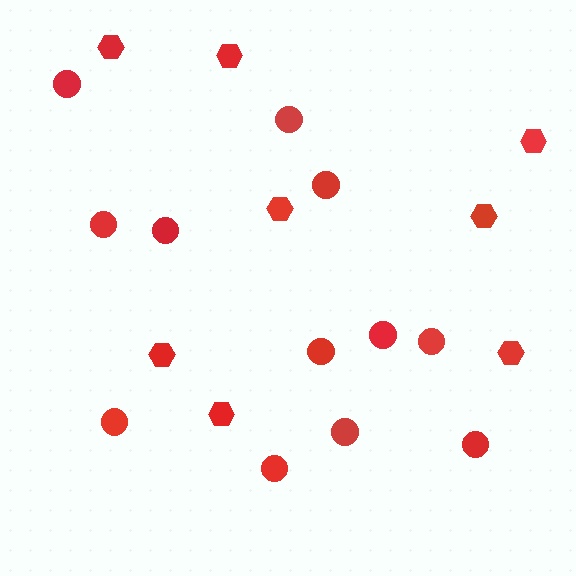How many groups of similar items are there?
There are 2 groups: one group of circles (12) and one group of hexagons (8).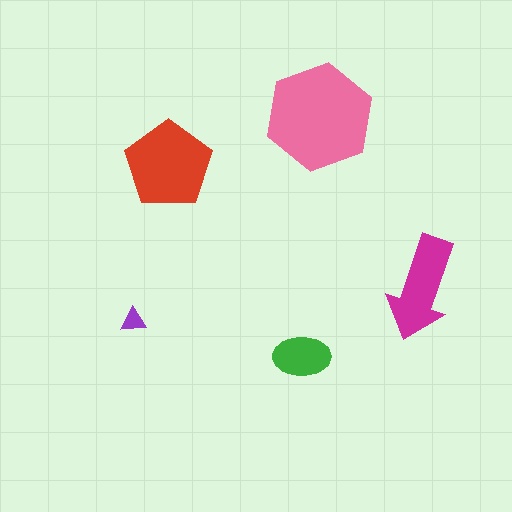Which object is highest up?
The pink hexagon is topmost.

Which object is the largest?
The pink hexagon.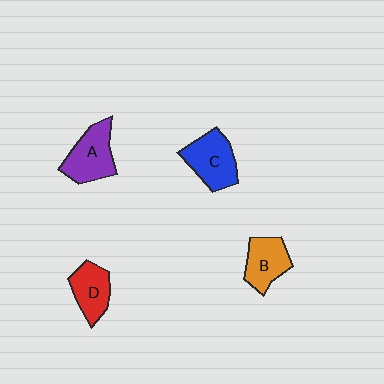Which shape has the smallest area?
Shape D (red).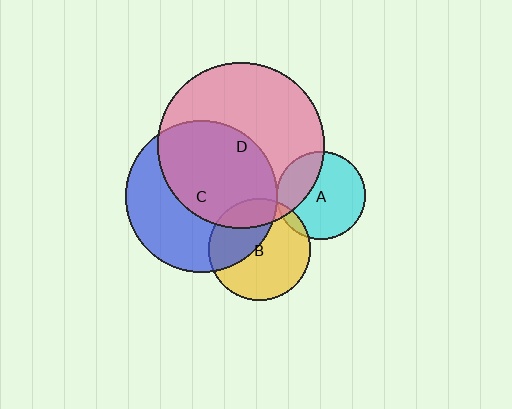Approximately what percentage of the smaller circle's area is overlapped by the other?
Approximately 30%.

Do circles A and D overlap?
Yes.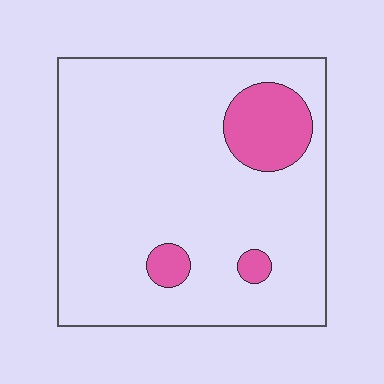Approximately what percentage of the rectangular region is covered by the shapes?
Approximately 10%.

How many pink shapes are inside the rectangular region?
3.